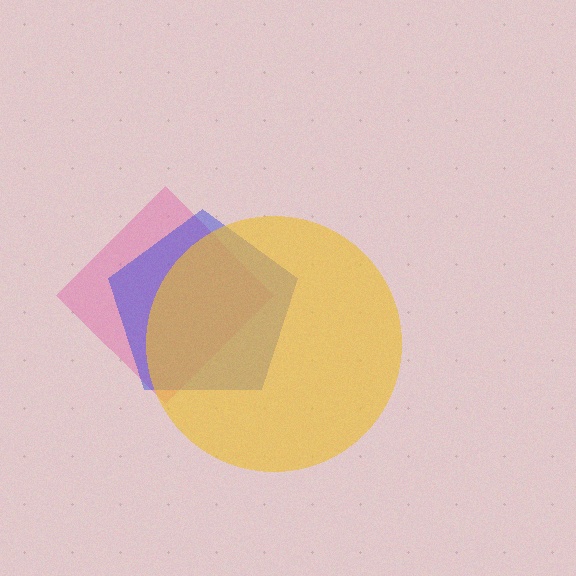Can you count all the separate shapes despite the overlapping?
Yes, there are 3 separate shapes.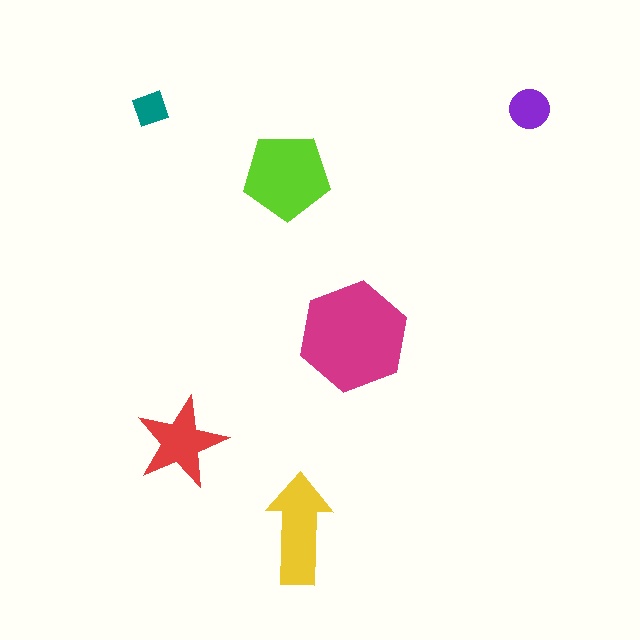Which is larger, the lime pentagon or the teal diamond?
The lime pentagon.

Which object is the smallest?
The teal diamond.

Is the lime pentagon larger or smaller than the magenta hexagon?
Smaller.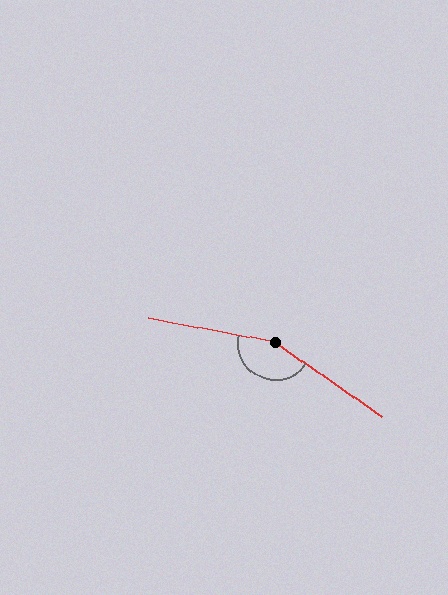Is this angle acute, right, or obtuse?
It is obtuse.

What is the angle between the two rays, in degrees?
Approximately 155 degrees.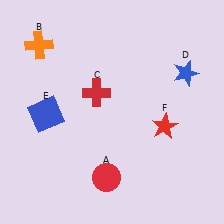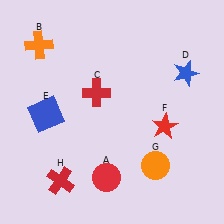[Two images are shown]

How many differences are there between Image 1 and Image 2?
There are 2 differences between the two images.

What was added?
An orange circle (G), a red cross (H) were added in Image 2.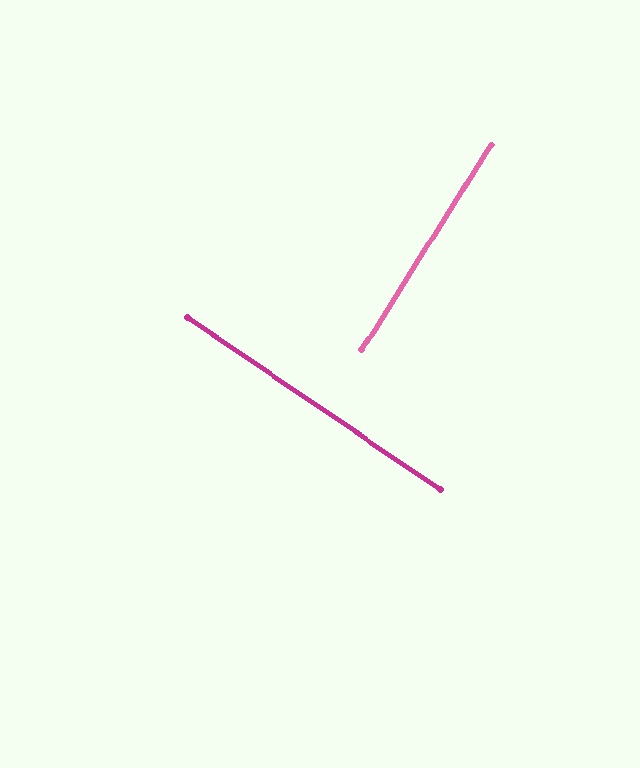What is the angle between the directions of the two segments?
Approximately 88 degrees.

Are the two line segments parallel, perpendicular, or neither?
Perpendicular — they meet at approximately 88°.